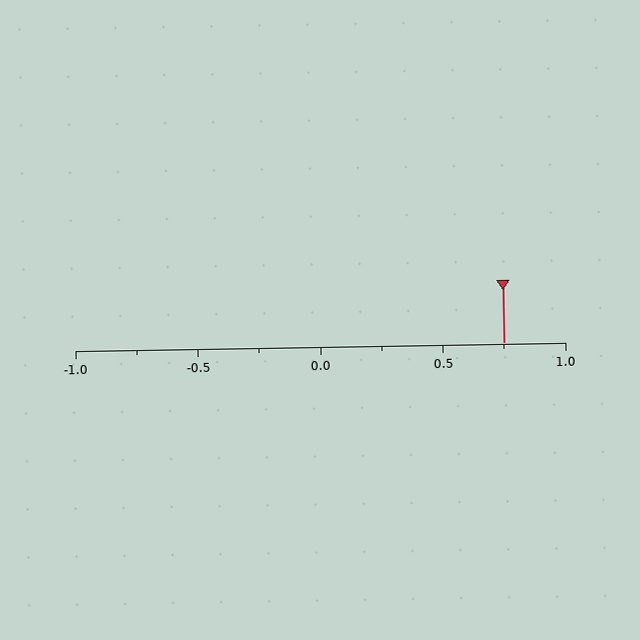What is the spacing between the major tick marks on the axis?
The major ticks are spaced 0.5 apart.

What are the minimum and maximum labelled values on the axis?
The axis runs from -1.0 to 1.0.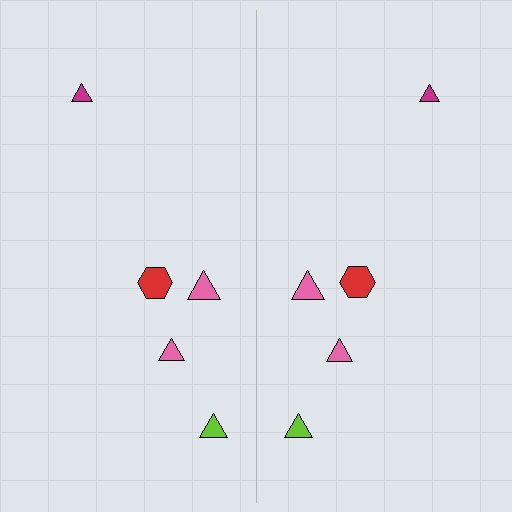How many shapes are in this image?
There are 10 shapes in this image.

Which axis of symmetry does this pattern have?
The pattern has a vertical axis of symmetry running through the center of the image.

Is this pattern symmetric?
Yes, this pattern has bilateral (reflection) symmetry.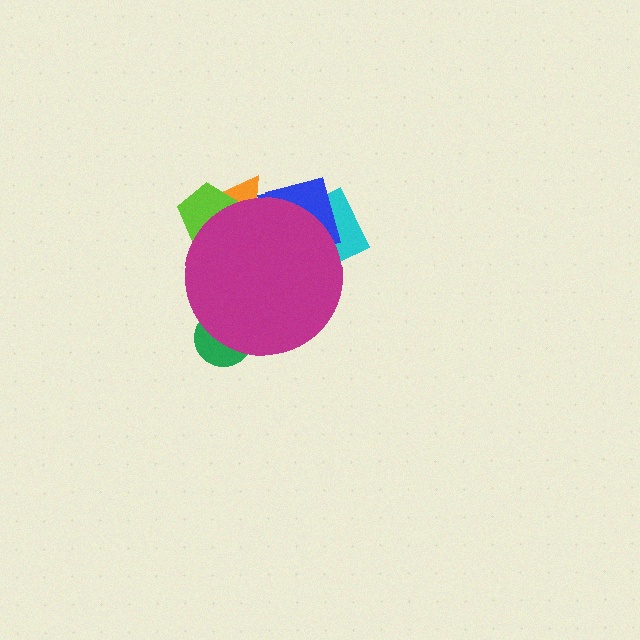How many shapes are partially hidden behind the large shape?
5 shapes are partially hidden.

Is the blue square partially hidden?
Yes, the blue square is partially hidden behind the magenta circle.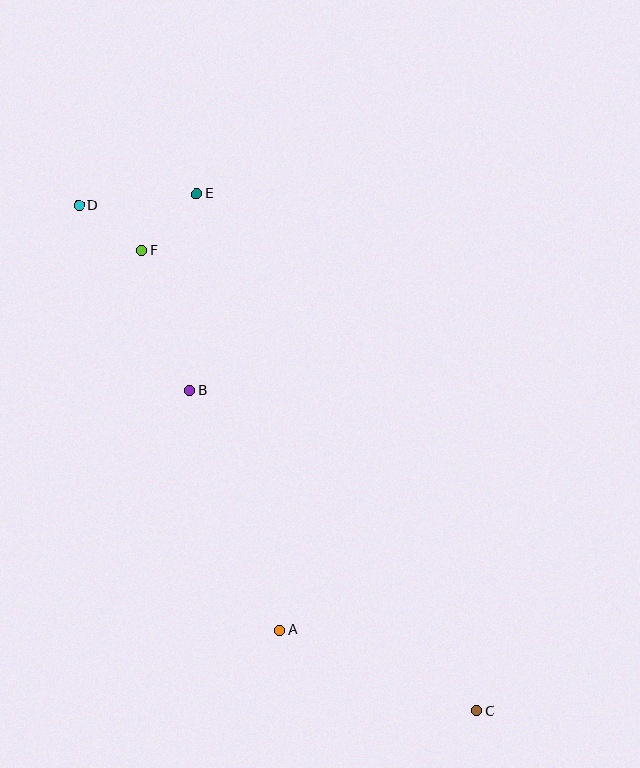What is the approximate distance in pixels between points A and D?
The distance between A and D is approximately 470 pixels.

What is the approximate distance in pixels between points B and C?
The distance between B and C is approximately 430 pixels.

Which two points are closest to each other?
Points D and F are closest to each other.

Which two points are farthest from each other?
Points C and D are farthest from each other.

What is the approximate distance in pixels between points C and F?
The distance between C and F is approximately 569 pixels.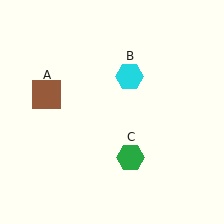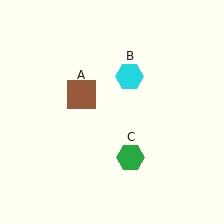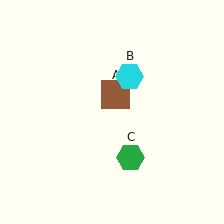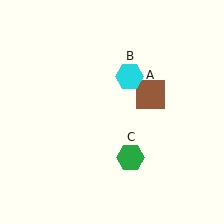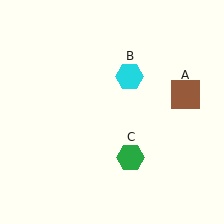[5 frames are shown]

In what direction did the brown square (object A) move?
The brown square (object A) moved right.